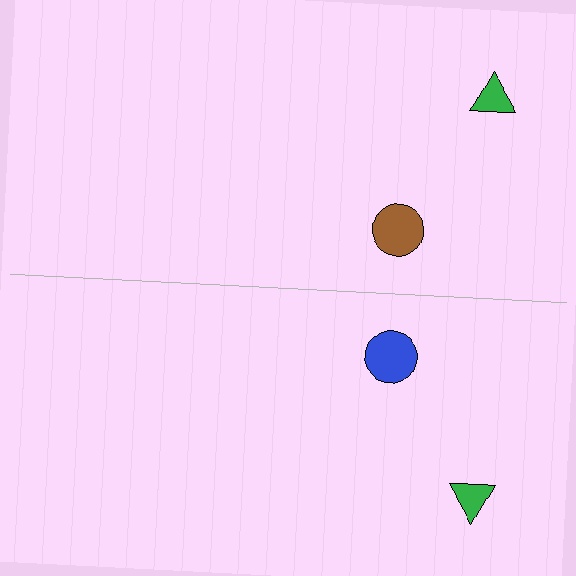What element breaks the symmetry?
The blue circle on the bottom side breaks the symmetry — its mirror counterpart is brown.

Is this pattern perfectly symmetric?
No, the pattern is not perfectly symmetric. The blue circle on the bottom side breaks the symmetry — its mirror counterpart is brown.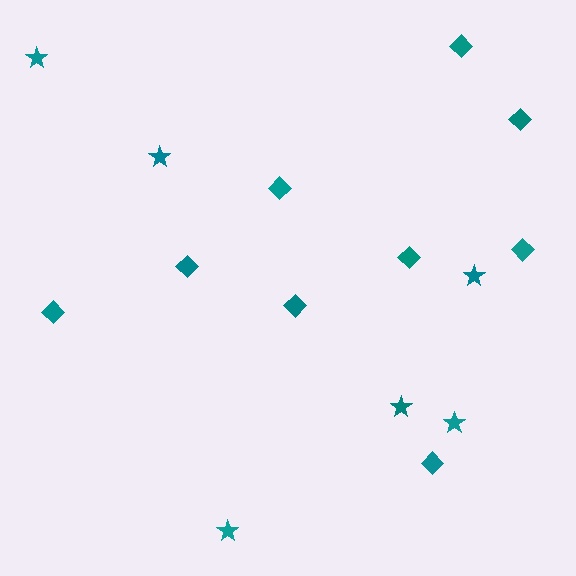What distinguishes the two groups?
There are 2 groups: one group of stars (6) and one group of diamonds (9).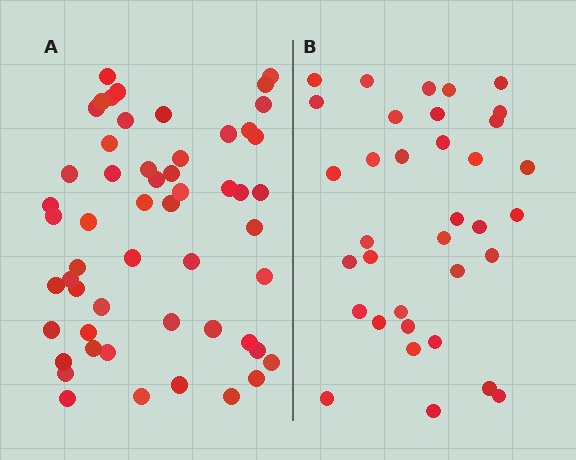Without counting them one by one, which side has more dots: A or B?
Region A (the left region) has more dots.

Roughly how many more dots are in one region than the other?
Region A has approximately 20 more dots than region B.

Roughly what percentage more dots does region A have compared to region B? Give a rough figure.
About 55% more.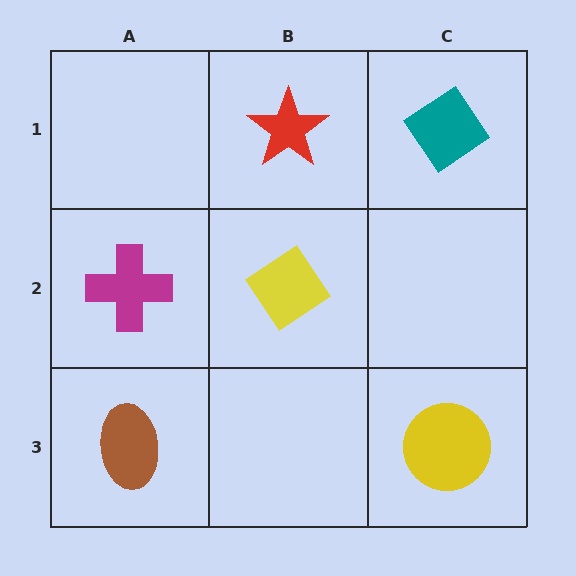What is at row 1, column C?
A teal diamond.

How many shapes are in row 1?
2 shapes.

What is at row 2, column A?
A magenta cross.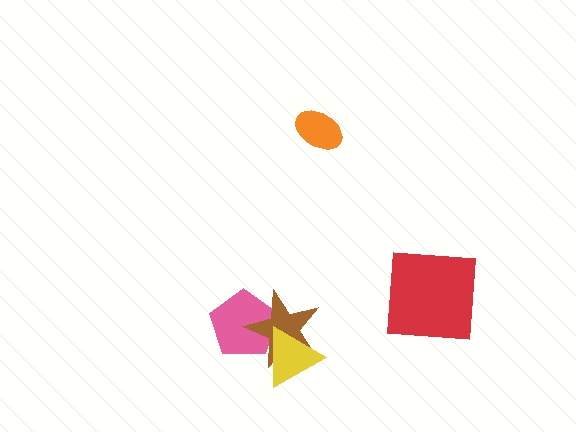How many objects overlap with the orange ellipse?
0 objects overlap with the orange ellipse.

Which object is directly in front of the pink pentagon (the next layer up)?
The brown star is directly in front of the pink pentagon.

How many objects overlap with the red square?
0 objects overlap with the red square.